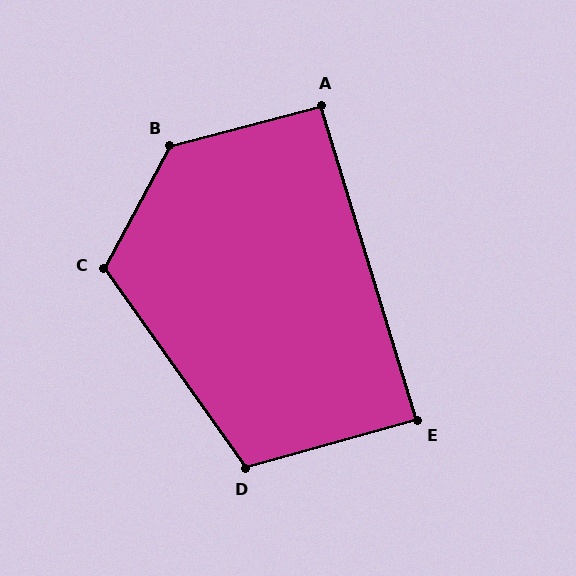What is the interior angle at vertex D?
Approximately 110 degrees (obtuse).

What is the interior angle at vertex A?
Approximately 92 degrees (approximately right).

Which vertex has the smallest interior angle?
E, at approximately 89 degrees.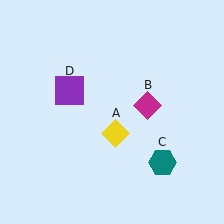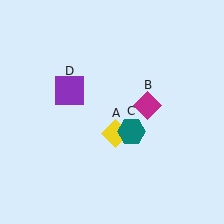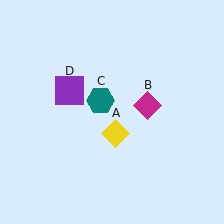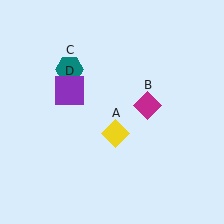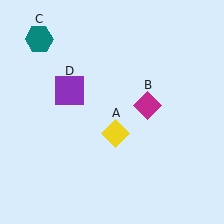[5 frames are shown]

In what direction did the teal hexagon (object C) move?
The teal hexagon (object C) moved up and to the left.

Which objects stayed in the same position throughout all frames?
Yellow diamond (object A) and magenta diamond (object B) and purple square (object D) remained stationary.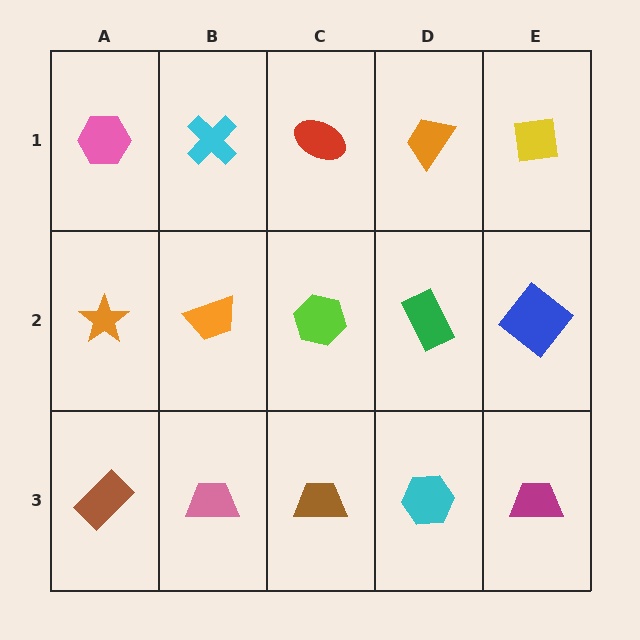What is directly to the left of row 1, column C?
A cyan cross.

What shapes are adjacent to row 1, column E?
A blue diamond (row 2, column E), an orange trapezoid (row 1, column D).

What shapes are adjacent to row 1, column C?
A lime hexagon (row 2, column C), a cyan cross (row 1, column B), an orange trapezoid (row 1, column D).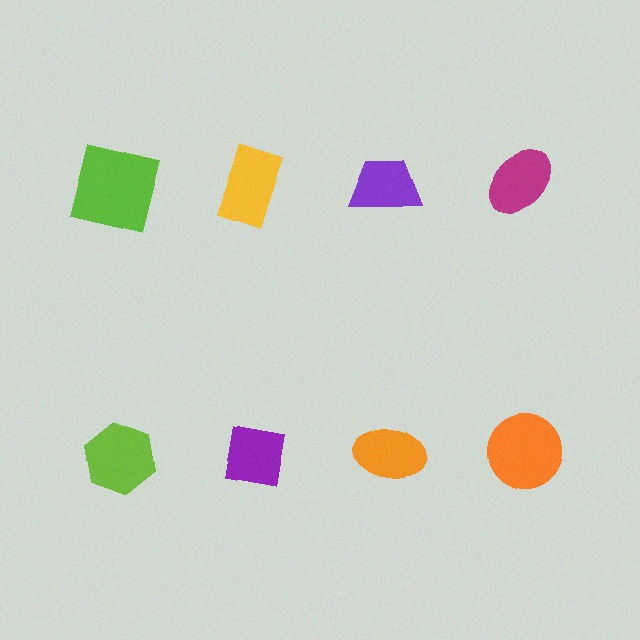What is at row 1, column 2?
A yellow rectangle.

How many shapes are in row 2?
4 shapes.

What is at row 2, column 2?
A purple square.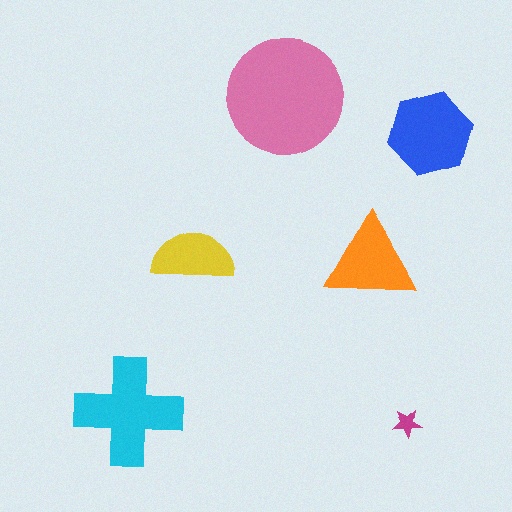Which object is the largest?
The pink circle.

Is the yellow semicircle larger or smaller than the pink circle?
Smaller.